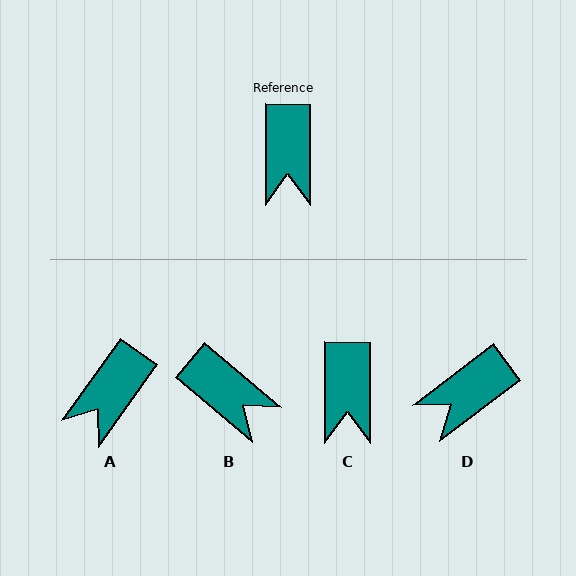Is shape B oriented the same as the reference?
No, it is off by about 50 degrees.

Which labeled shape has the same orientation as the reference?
C.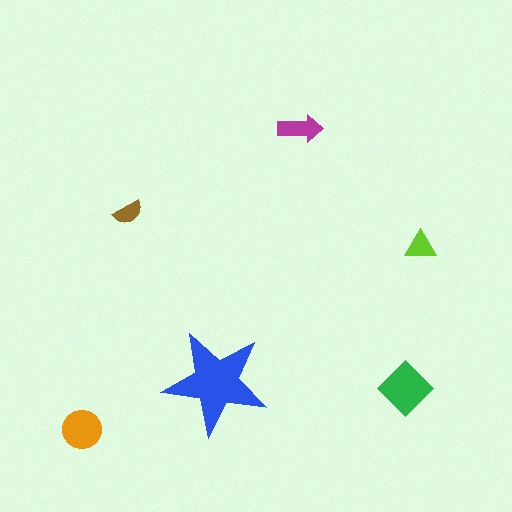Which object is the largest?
The blue star.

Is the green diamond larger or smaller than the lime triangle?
Larger.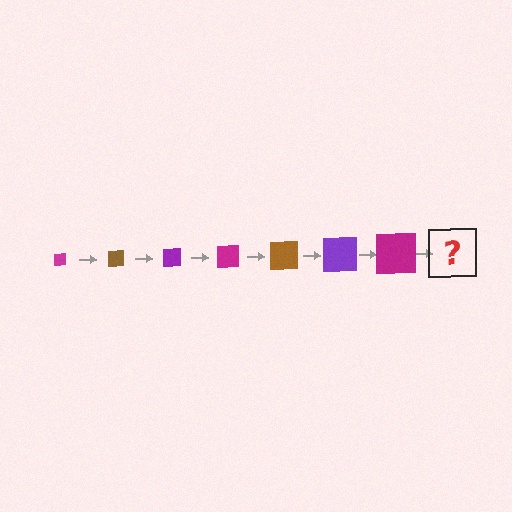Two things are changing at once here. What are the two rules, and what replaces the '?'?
The two rules are that the square grows larger each step and the color cycles through magenta, brown, and purple. The '?' should be a brown square, larger than the previous one.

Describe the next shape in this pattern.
It should be a brown square, larger than the previous one.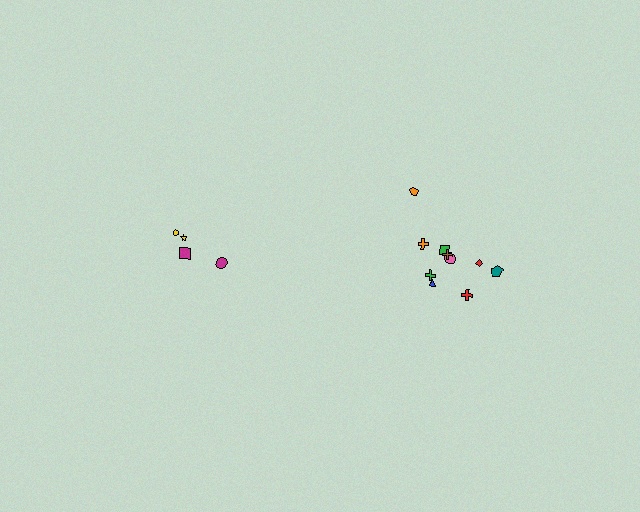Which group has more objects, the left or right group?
The right group.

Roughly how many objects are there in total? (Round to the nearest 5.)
Roughly 15 objects in total.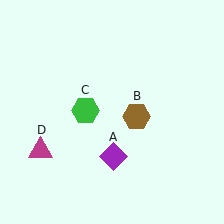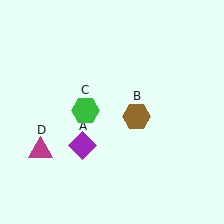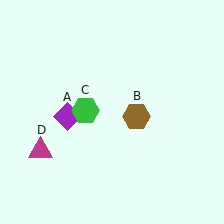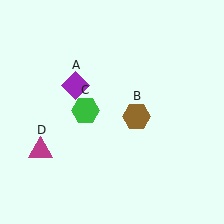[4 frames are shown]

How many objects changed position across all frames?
1 object changed position: purple diamond (object A).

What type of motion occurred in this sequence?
The purple diamond (object A) rotated clockwise around the center of the scene.